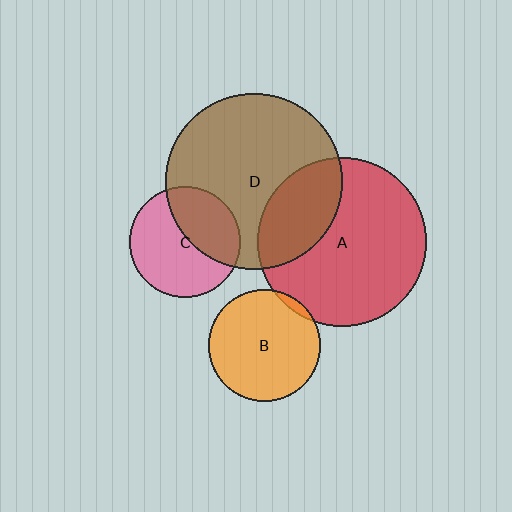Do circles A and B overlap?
Yes.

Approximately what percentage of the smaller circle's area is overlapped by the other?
Approximately 5%.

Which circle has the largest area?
Circle D (brown).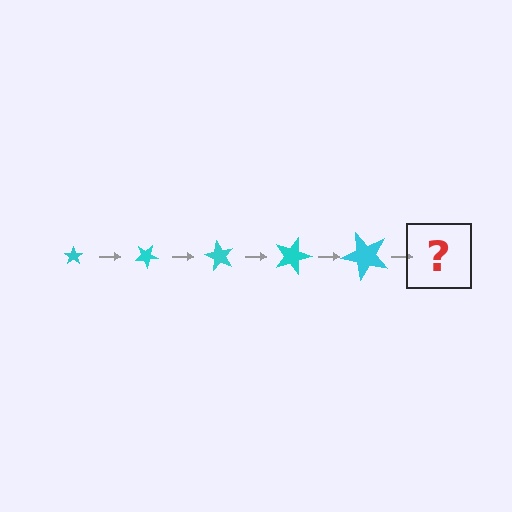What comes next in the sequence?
The next element should be a star, larger than the previous one and rotated 150 degrees from the start.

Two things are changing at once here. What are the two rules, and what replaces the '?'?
The two rules are that the star grows larger each step and it rotates 30 degrees each step. The '?' should be a star, larger than the previous one and rotated 150 degrees from the start.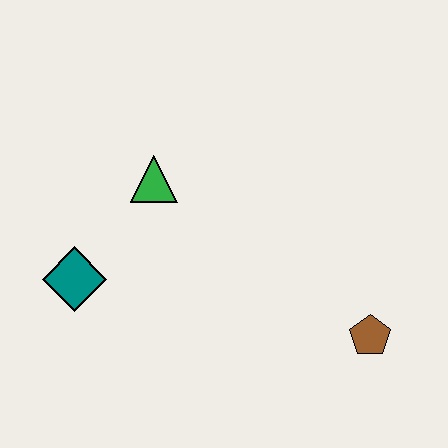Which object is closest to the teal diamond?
The green triangle is closest to the teal diamond.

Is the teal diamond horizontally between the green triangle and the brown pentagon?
No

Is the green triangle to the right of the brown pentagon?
No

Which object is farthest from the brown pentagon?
The teal diamond is farthest from the brown pentagon.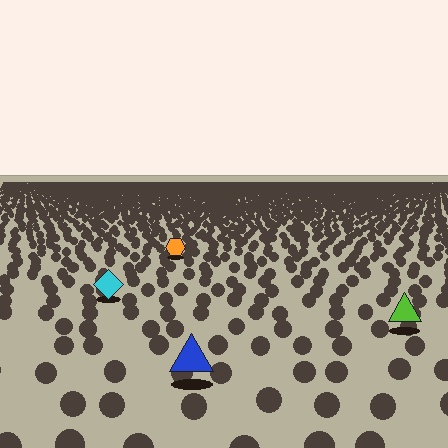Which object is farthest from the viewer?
The orange hexagon is farthest from the viewer. It appears smaller and the ground texture around it is denser.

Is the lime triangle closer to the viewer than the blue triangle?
No. The blue triangle is closer — you can tell from the texture gradient: the ground texture is coarser near it.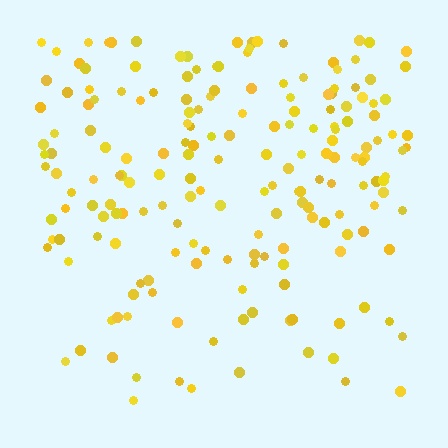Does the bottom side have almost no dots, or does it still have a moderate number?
Still a moderate number, just noticeably fewer than the top.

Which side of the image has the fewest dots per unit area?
The bottom.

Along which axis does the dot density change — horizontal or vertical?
Vertical.